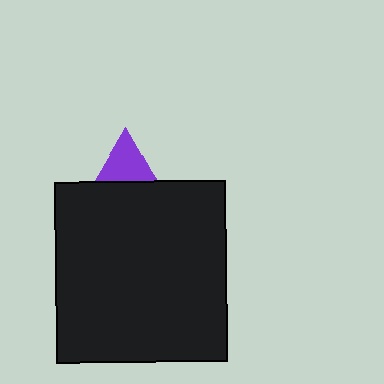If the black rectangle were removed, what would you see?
You would see the complete purple triangle.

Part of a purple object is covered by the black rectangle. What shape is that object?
It is a triangle.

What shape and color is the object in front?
The object in front is a black rectangle.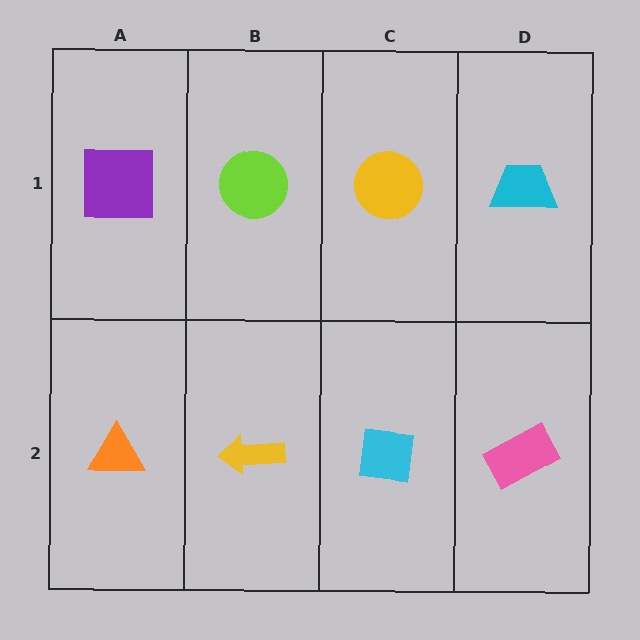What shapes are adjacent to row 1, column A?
An orange triangle (row 2, column A), a lime circle (row 1, column B).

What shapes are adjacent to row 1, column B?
A yellow arrow (row 2, column B), a purple square (row 1, column A), a yellow circle (row 1, column C).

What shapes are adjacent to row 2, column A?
A purple square (row 1, column A), a yellow arrow (row 2, column B).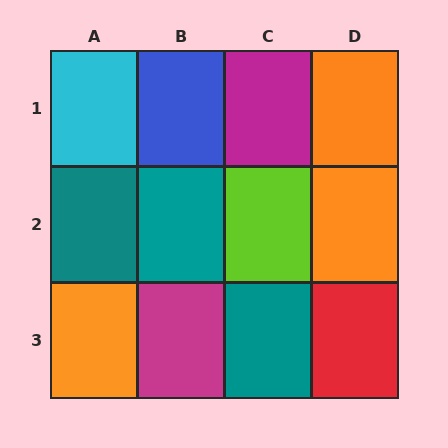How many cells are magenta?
2 cells are magenta.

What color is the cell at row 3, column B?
Magenta.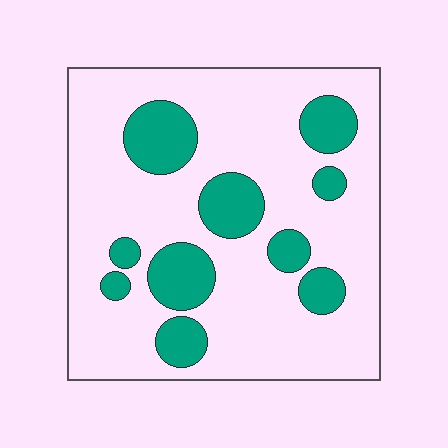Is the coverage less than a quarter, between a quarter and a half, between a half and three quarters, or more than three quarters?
Less than a quarter.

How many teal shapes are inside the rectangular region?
10.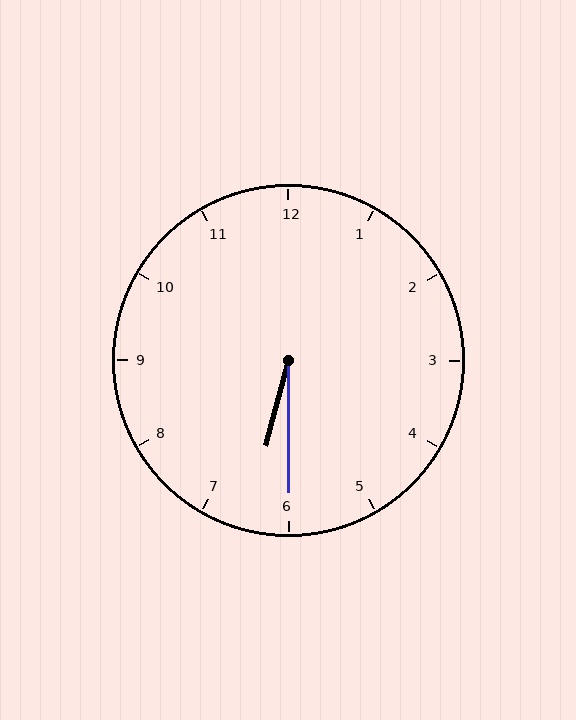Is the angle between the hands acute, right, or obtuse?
It is acute.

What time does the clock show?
6:30.